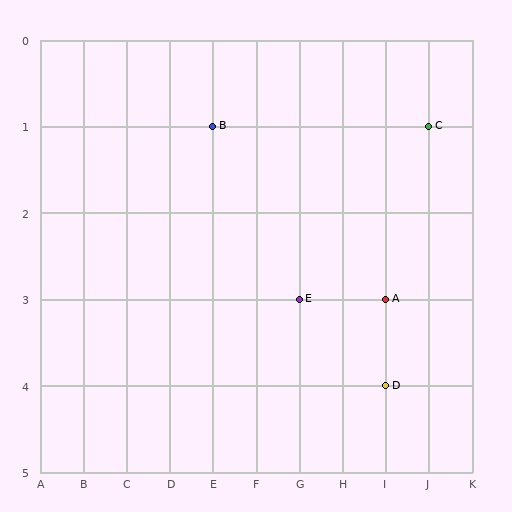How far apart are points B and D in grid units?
Points B and D are 4 columns and 3 rows apart (about 5.0 grid units diagonally).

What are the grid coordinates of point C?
Point C is at grid coordinates (J, 1).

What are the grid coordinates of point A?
Point A is at grid coordinates (I, 3).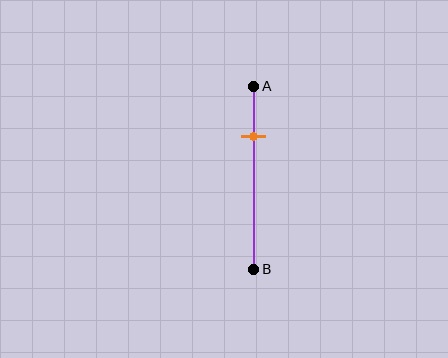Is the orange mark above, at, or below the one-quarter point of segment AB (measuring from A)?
The orange mark is approximately at the one-quarter point of segment AB.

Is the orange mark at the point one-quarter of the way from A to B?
Yes, the mark is approximately at the one-quarter point.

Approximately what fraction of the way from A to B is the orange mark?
The orange mark is approximately 30% of the way from A to B.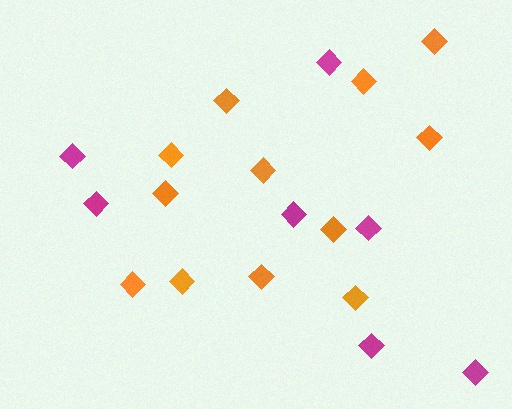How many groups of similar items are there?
There are 2 groups: one group of magenta diamonds (7) and one group of orange diamonds (12).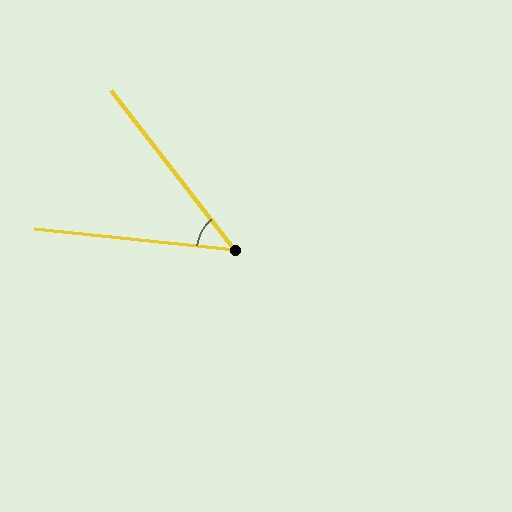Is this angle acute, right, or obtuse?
It is acute.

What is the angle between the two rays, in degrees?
Approximately 46 degrees.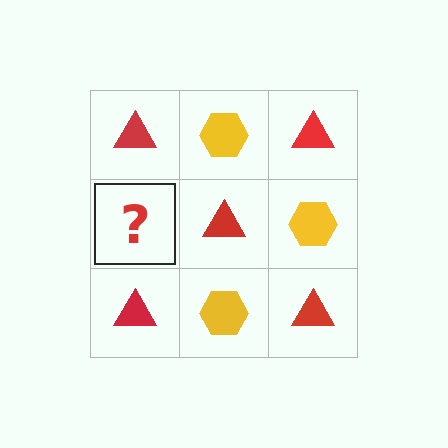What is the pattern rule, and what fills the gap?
The rule is that it alternates red triangle and yellow hexagon in a checkerboard pattern. The gap should be filled with a yellow hexagon.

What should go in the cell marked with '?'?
The missing cell should contain a yellow hexagon.